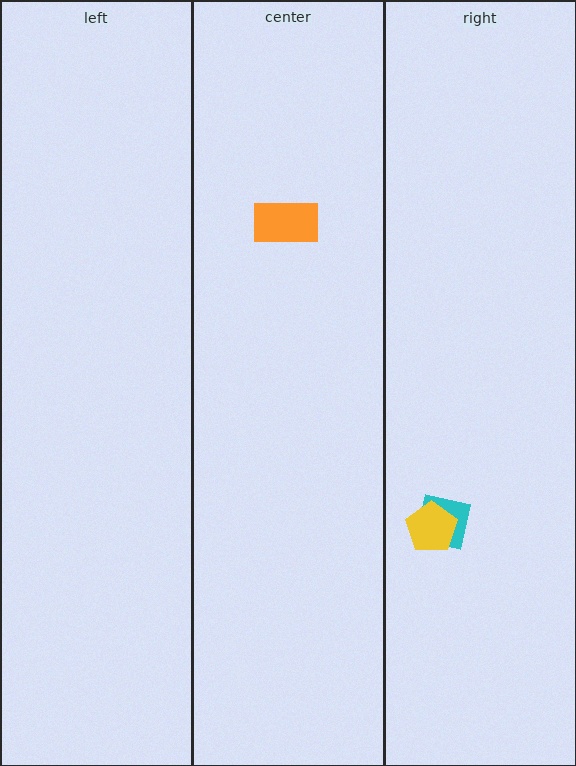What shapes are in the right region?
The cyan square, the yellow pentagon.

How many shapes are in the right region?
2.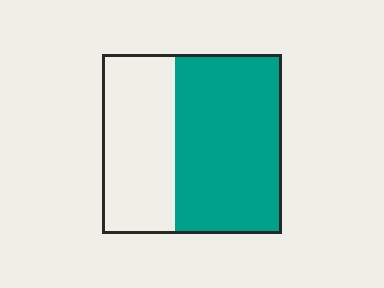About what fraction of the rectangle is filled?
About three fifths (3/5).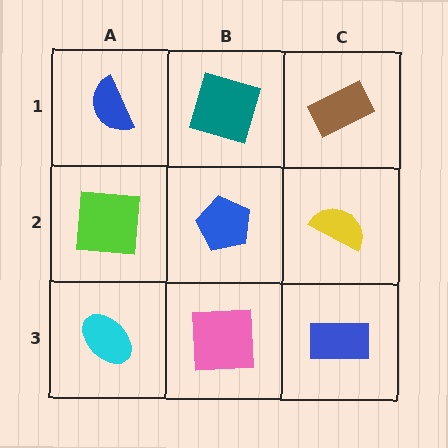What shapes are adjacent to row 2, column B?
A teal square (row 1, column B), a pink square (row 3, column B), a lime square (row 2, column A), a yellow semicircle (row 2, column C).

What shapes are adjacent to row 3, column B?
A blue pentagon (row 2, column B), a cyan ellipse (row 3, column A), a blue rectangle (row 3, column C).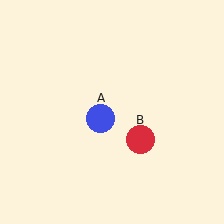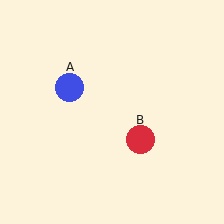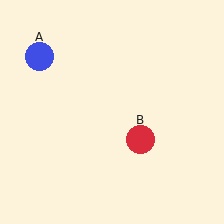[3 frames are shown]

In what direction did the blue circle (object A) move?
The blue circle (object A) moved up and to the left.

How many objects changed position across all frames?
1 object changed position: blue circle (object A).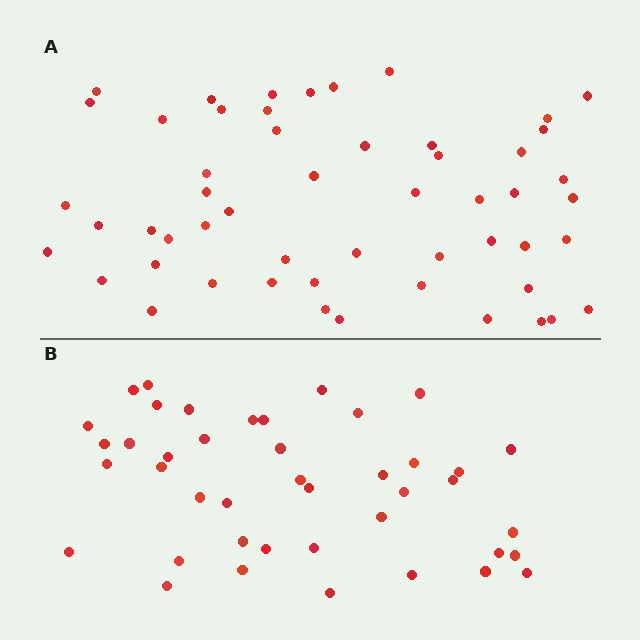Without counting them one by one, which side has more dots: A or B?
Region A (the top region) has more dots.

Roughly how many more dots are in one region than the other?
Region A has roughly 12 or so more dots than region B.